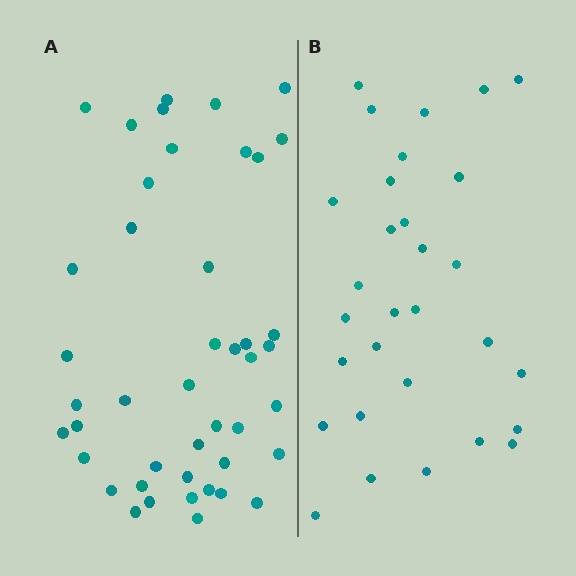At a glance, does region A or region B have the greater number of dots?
Region A (the left region) has more dots.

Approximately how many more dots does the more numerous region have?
Region A has approximately 15 more dots than region B.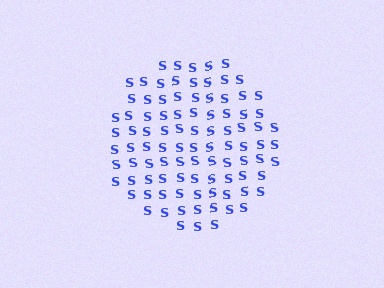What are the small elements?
The small elements are letter S's.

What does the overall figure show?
The overall figure shows a circle.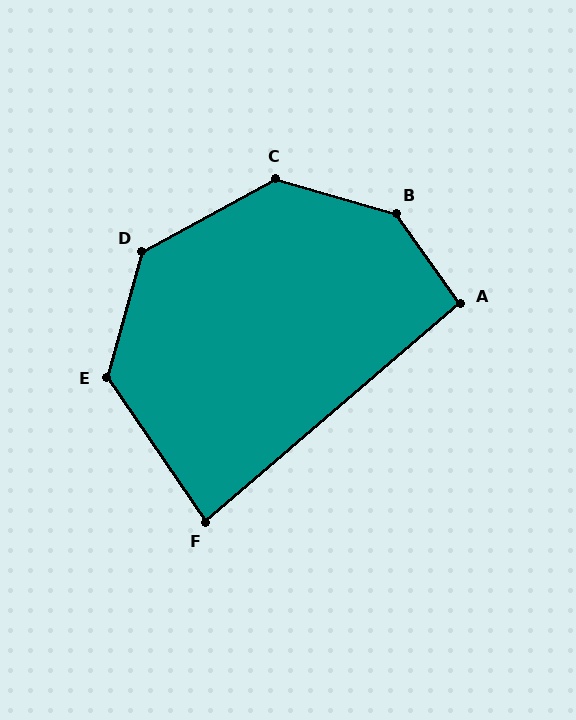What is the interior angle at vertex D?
Approximately 134 degrees (obtuse).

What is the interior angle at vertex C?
Approximately 135 degrees (obtuse).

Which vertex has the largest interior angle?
B, at approximately 142 degrees.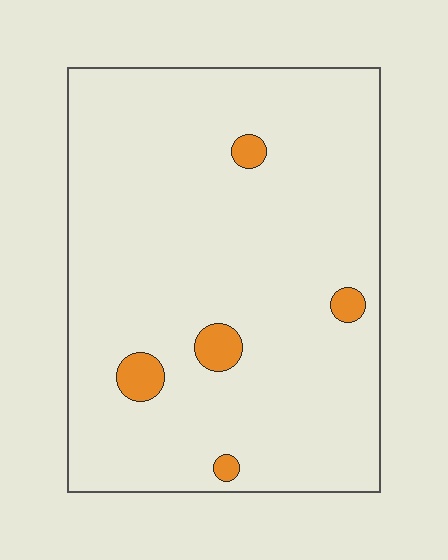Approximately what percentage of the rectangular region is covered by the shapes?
Approximately 5%.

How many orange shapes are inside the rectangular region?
5.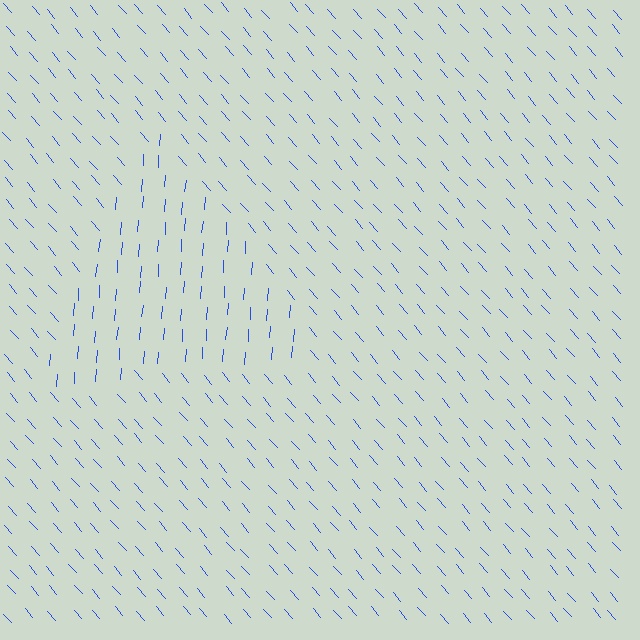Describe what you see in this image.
The image is filled with small blue line segments. A triangle region in the image has lines oriented differently from the surrounding lines, creating a visible texture boundary.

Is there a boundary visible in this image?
Yes, there is a texture boundary formed by a change in line orientation.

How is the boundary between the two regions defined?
The boundary is defined purely by a change in line orientation (approximately 45 degrees difference). All lines are the same color and thickness.